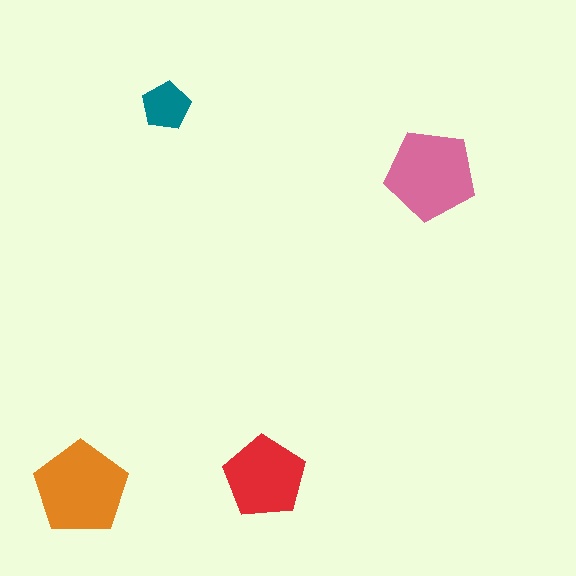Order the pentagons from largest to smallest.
the orange one, the pink one, the red one, the teal one.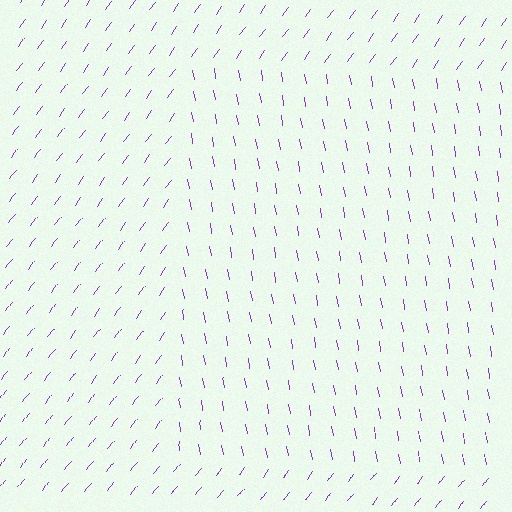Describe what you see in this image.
The image is filled with small purple line segments. A rectangle region in the image has lines oriented differently from the surrounding lines, creating a visible texture boundary.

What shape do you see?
I see a rectangle.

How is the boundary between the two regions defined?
The boundary is defined purely by a change in line orientation (approximately 45 degrees difference). All lines are the same color and thickness.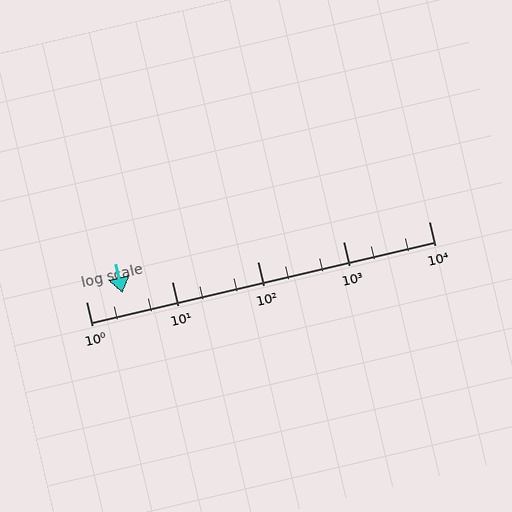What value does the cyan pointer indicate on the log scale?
The pointer indicates approximately 2.7.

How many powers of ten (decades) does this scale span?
The scale spans 4 decades, from 1 to 10000.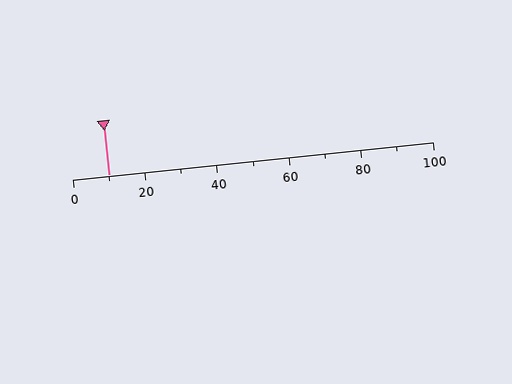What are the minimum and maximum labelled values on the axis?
The axis runs from 0 to 100.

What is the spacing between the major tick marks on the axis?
The major ticks are spaced 20 apart.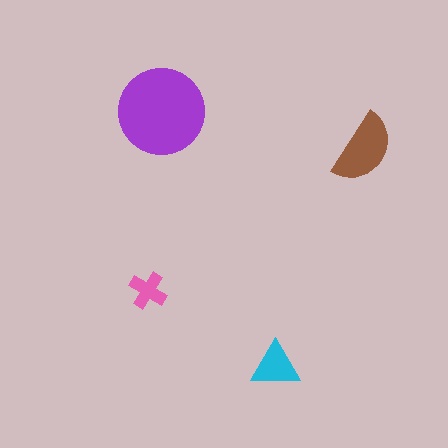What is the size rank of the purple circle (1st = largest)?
1st.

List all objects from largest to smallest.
The purple circle, the brown semicircle, the cyan triangle, the pink cross.